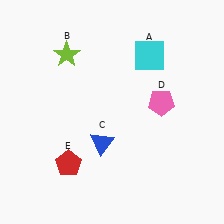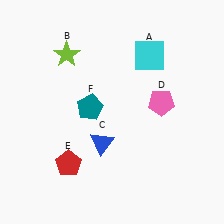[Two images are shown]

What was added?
A teal pentagon (F) was added in Image 2.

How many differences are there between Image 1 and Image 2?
There is 1 difference between the two images.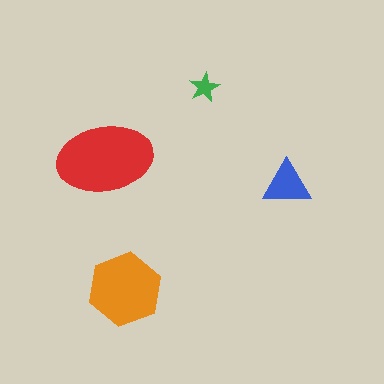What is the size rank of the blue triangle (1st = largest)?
3rd.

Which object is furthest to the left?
The red ellipse is leftmost.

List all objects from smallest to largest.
The green star, the blue triangle, the orange hexagon, the red ellipse.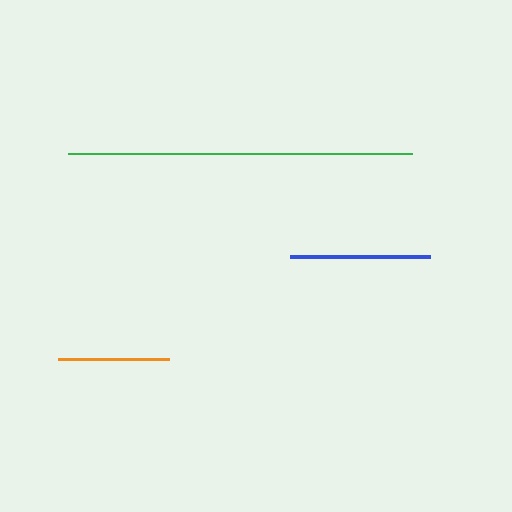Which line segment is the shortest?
The orange line is the shortest at approximately 111 pixels.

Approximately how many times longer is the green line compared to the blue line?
The green line is approximately 2.5 times the length of the blue line.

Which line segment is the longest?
The green line is the longest at approximately 343 pixels.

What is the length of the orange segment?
The orange segment is approximately 111 pixels long.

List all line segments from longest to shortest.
From longest to shortest: green, blue, orange.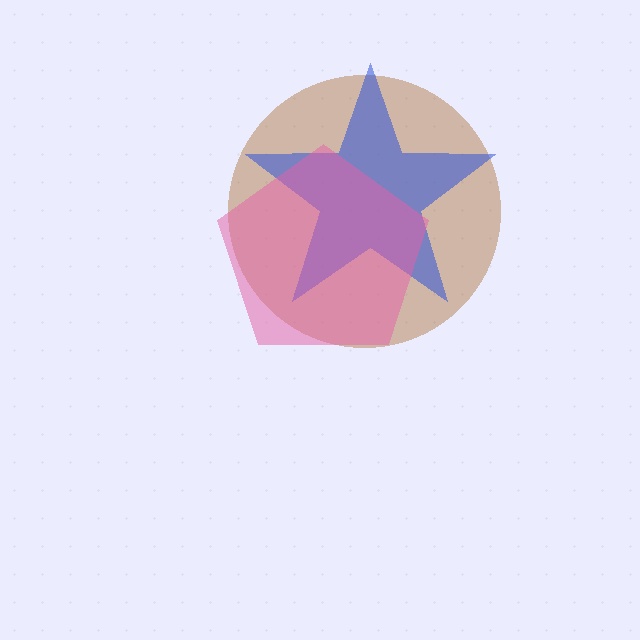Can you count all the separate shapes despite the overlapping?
Yes, there are 3 separate shapes.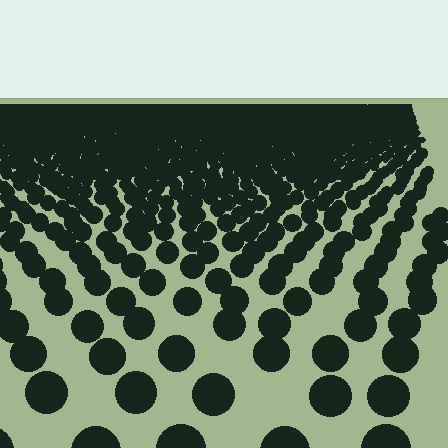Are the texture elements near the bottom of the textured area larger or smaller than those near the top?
Larger. Near the bottom, elements are closer to the viewer and appear at a bigger on-screen size.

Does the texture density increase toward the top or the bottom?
Density increases toward the top.